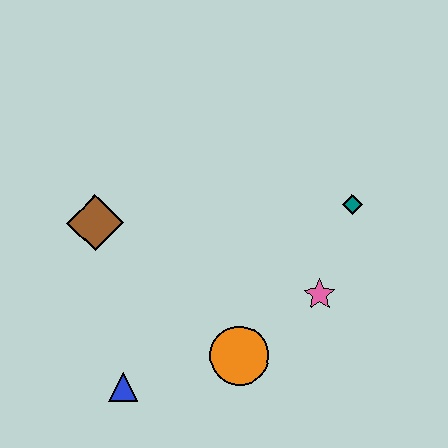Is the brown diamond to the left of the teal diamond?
Yes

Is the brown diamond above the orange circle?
Yes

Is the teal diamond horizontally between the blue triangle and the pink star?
No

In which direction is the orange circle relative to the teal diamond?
The orange circle is below the teal diamond.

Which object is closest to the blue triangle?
The orange circle is closest to the blue triangle.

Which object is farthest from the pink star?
The brown diamond is farthest from the pink star.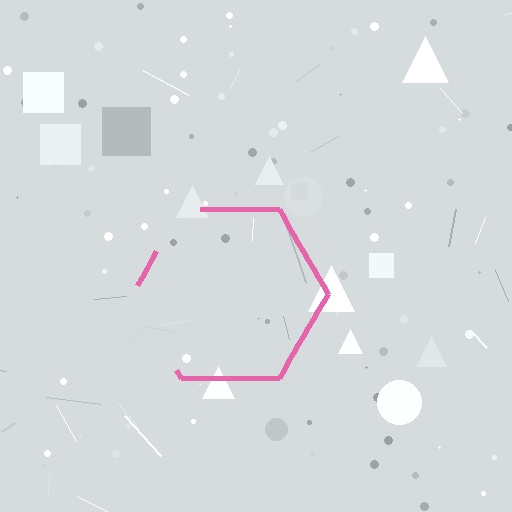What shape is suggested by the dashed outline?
The dashed outline suggests a hexagon.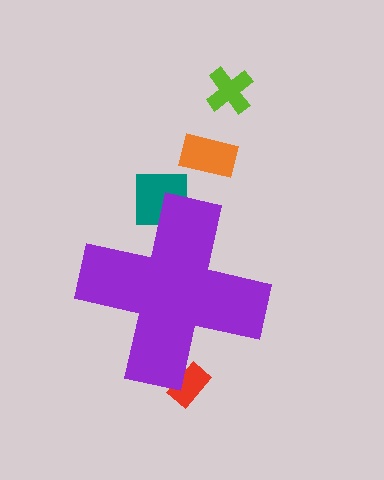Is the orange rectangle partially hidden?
No, the orange rectangle is fully visible.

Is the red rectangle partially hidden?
Yes, the red rectangle is partially hidden behind the purple cross.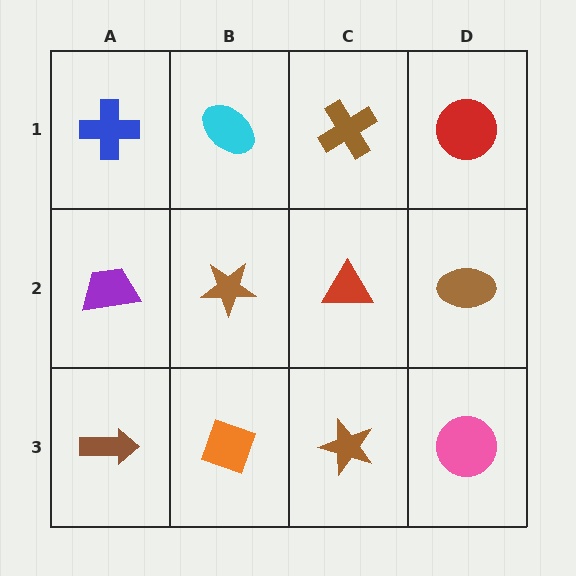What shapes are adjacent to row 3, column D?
A brown ellipse (row 2, column D), a brown star (row 3, column C).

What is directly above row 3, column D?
A brown ellipse.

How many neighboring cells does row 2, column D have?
3.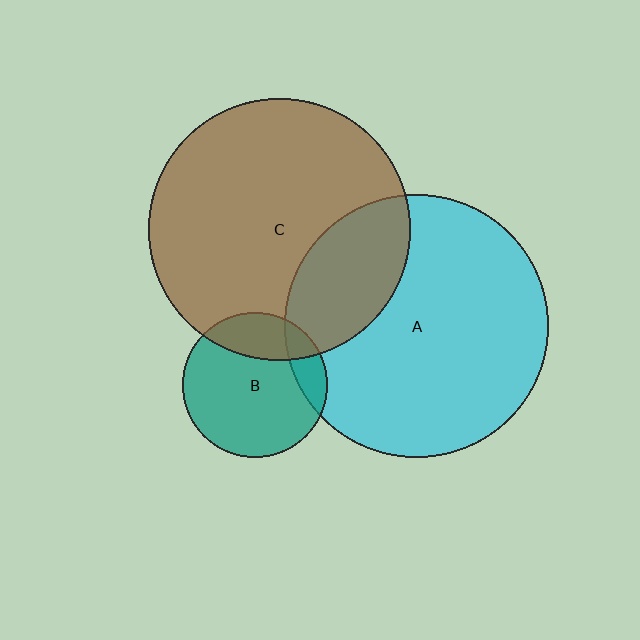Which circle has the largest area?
Circle A (cyan).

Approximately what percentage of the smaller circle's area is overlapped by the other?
Approximately 25%.